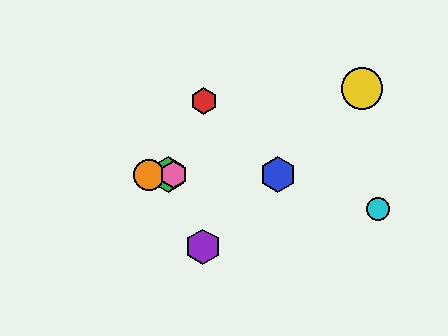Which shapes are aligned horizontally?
The blue hexagon, the green hexagon, the orange circle, the pink hexagon are aligned horizontally.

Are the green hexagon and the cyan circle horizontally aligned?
No, the green hexagon is at y≈175 and the cyan circle is at y≈209.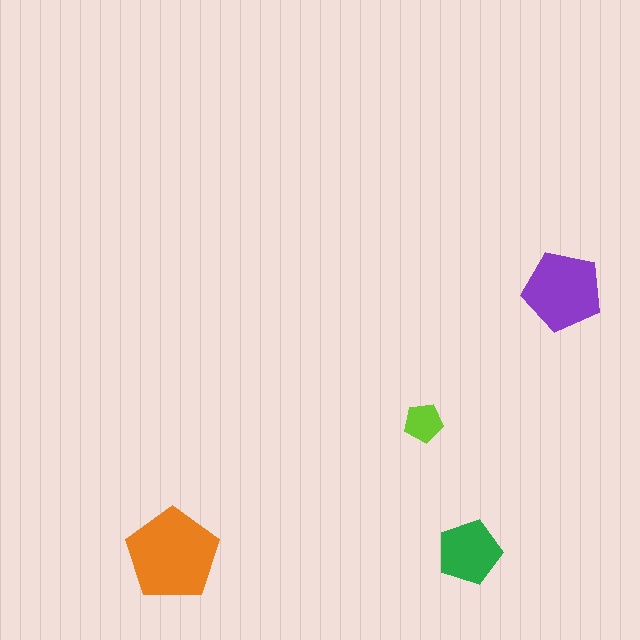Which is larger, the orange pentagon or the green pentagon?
The orange one.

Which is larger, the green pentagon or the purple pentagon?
The purple one.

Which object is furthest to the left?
The orange pentagon is leftmost.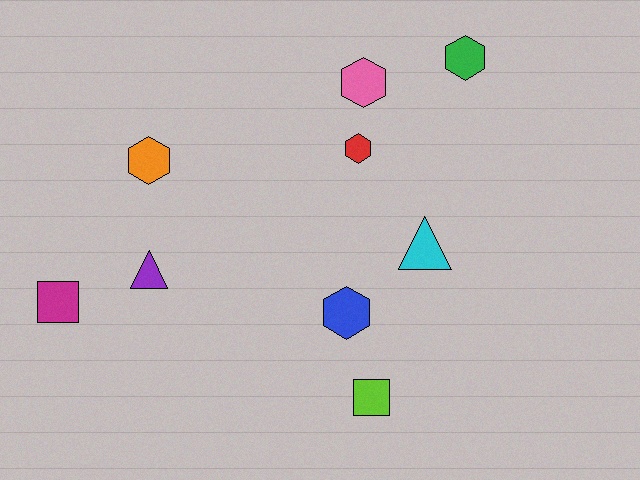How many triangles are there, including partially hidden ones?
There are 2 triangles.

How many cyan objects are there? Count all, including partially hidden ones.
There is 1 cyan object.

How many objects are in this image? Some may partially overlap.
There are 9 objects.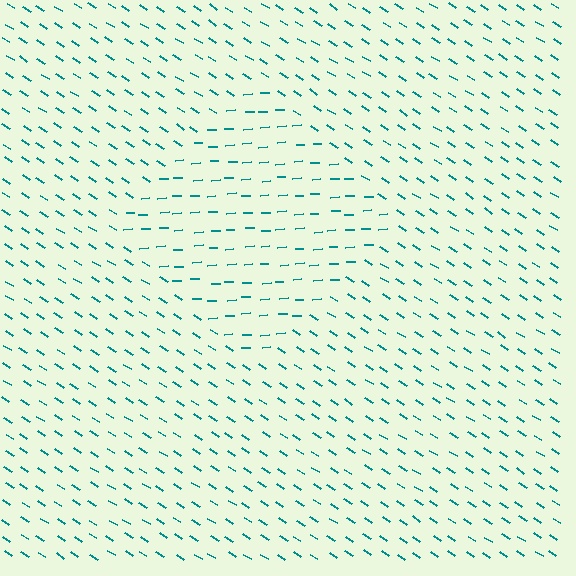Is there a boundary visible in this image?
Yes, there is a texture boundary formed by a change in line orientation.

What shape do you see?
I see a diamond.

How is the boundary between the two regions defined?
The boundary is defined purely by a change in line orientation (approximately 37 degrees difference). All lines are the same color and thickness.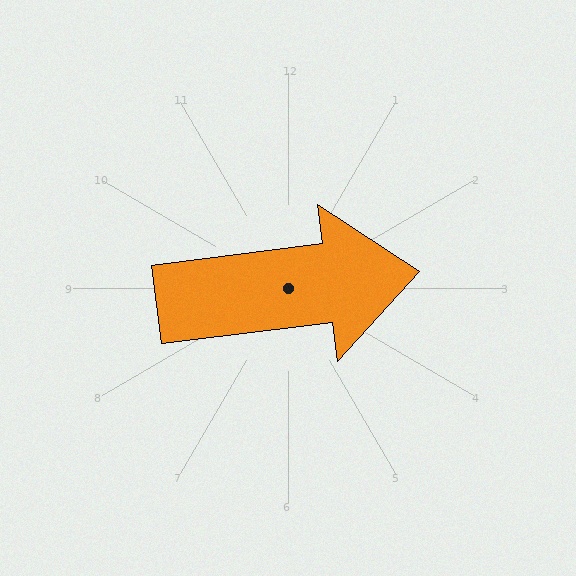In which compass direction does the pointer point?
East.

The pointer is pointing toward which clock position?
Roughly 3 o'clock.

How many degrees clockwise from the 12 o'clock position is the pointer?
Approximately 83 degrees.